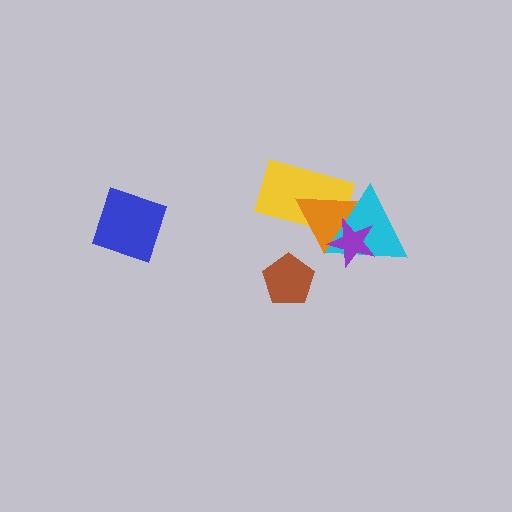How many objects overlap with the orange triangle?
3 objects overlap with the orange triangle.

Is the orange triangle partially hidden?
Yes, it is partially covered by another shape.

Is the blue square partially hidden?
No, no other shape covers it.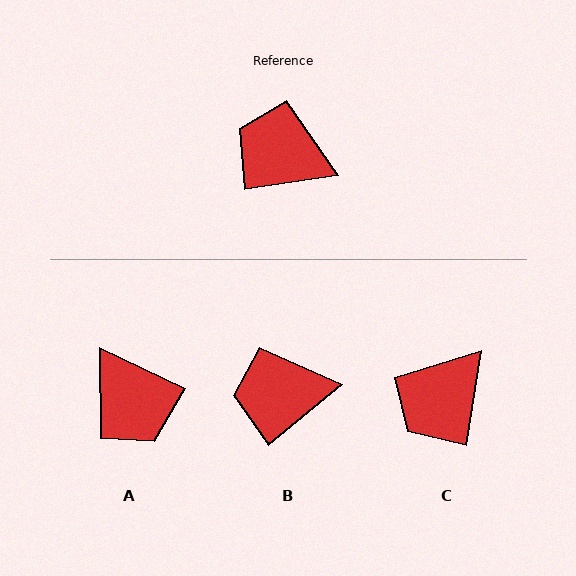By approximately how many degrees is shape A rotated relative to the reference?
Approximately 146 degrees counter-clockwise.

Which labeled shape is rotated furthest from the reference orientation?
A, about 146 degrees away.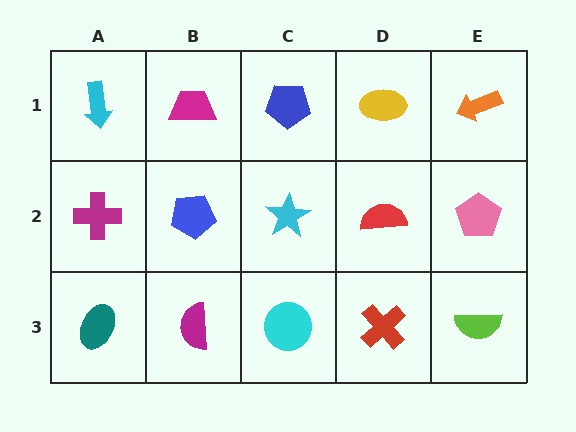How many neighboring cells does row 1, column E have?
2.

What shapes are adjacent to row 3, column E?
A pink pentagon (row 2, column E), a red cross (row 3, column D).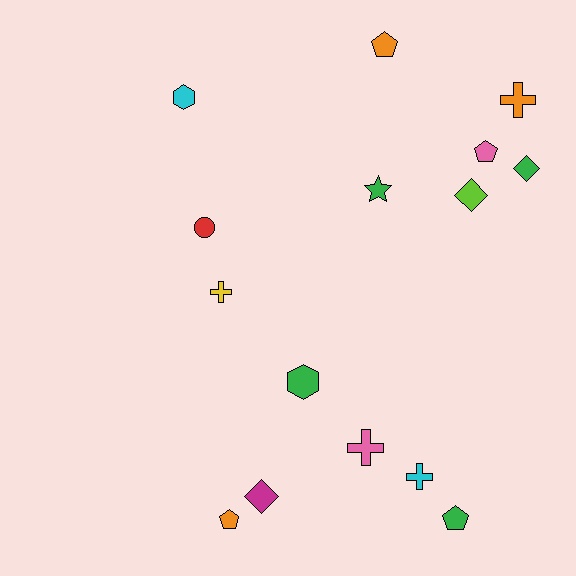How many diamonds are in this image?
There are 3 diamonds.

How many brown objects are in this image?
There are no brown objects.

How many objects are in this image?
There are 15 objects.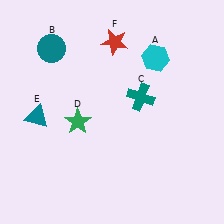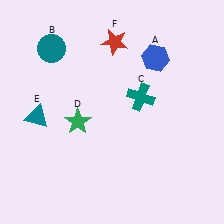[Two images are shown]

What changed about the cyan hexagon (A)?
In Image 1, A is cyan. In Image 2, it changed to blue.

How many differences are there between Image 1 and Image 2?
There is 1 difference between the two images.